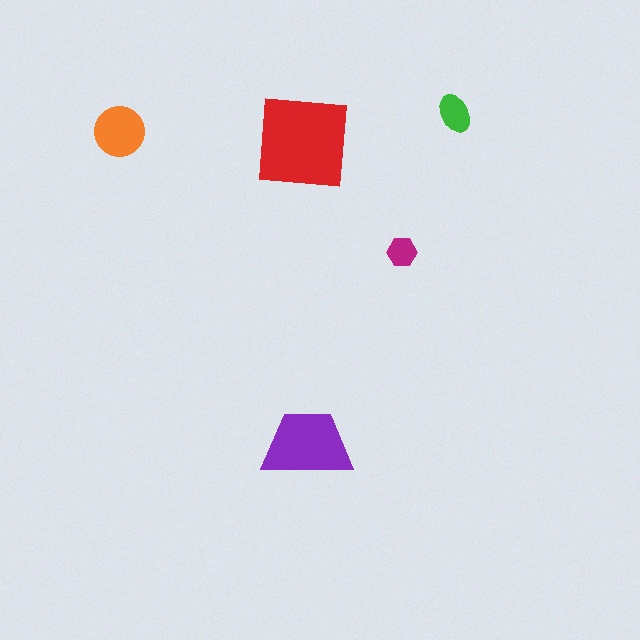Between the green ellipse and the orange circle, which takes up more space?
The orange circle.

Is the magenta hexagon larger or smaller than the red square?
Smaller.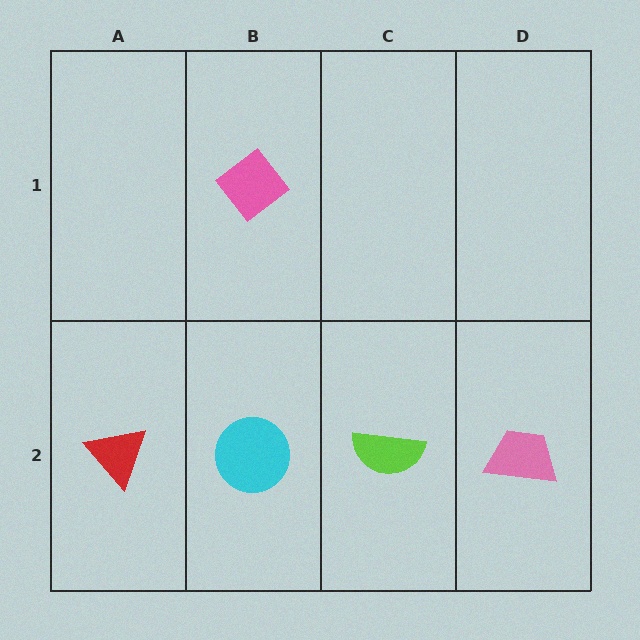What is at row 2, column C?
A lime semicircle.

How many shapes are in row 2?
4 shapes.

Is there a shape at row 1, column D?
No, that cell is empty.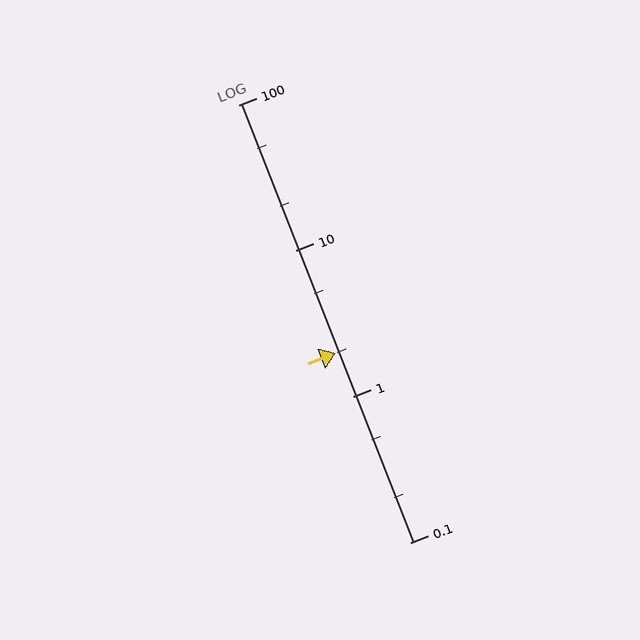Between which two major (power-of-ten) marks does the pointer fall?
The pointer is between 1 and 10.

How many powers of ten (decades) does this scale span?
The scale spans 3 decades, from 0.1 to 100.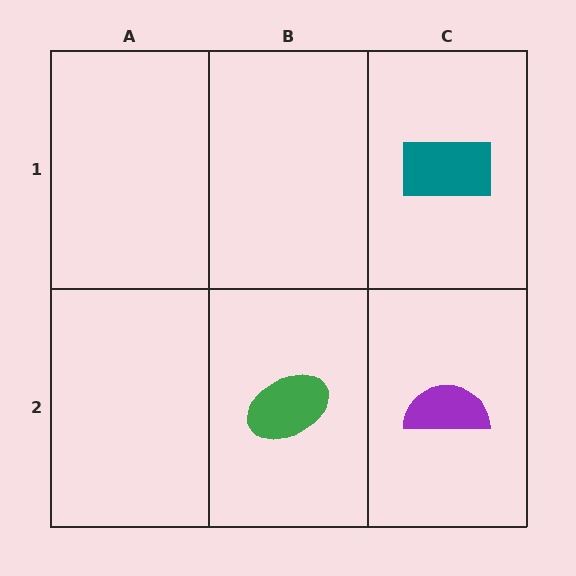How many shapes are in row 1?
1 shape.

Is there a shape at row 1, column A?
No, that cell is empty.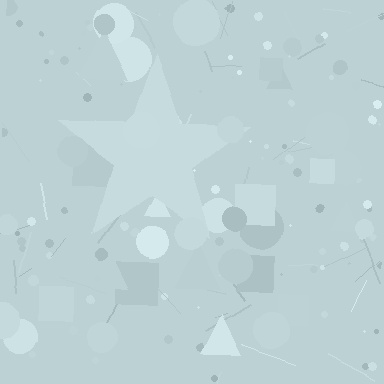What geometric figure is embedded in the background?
A star is embedded in the background.